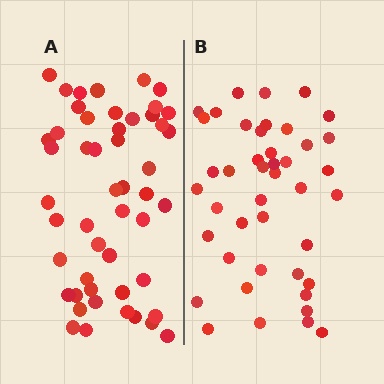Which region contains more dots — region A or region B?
Region A (the left region) has more dots.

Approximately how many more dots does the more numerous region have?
Region A has roughly 8 or so more dots than region B.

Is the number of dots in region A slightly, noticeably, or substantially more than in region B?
Region A has only slightly more — the two regions are fairly close. The ratio is roughly 1.2 to 1.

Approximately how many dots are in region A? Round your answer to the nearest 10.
About 50 dots.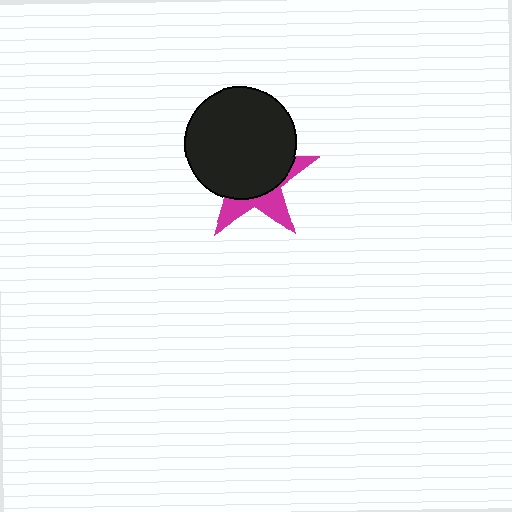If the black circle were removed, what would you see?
You would see the complete magenta star.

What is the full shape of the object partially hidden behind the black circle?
The partially hidden object is a magenta star.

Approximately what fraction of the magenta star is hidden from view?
Roughly 66% of the magenta star is hidden behind the black circle.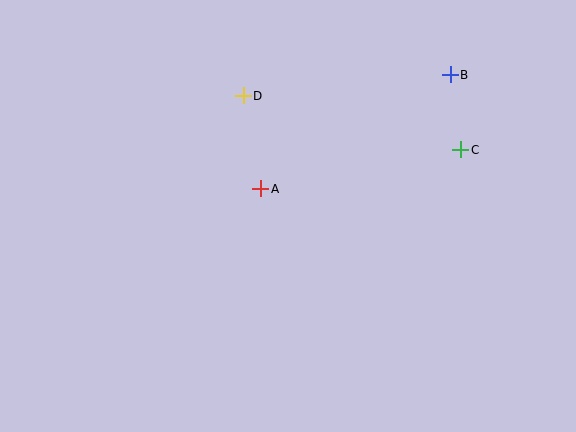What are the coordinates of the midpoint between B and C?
The midpoint between B and C is at (455, 112).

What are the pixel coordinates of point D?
Point D is at (243, 96).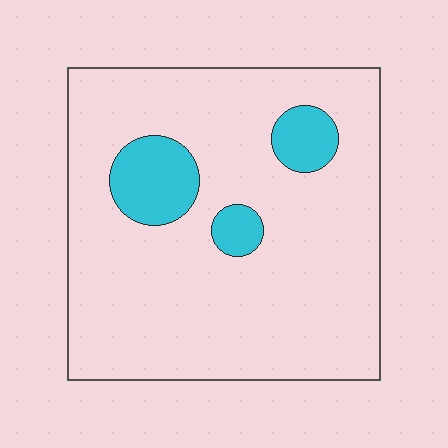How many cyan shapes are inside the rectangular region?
3.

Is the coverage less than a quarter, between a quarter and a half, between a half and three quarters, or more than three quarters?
Less than a quarter.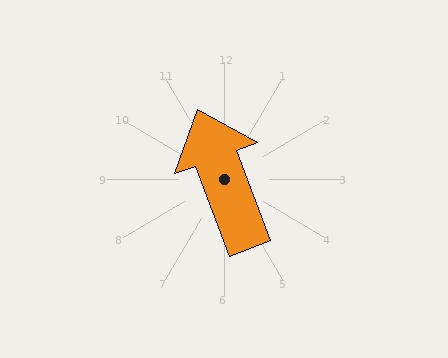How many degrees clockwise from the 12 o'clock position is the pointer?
Approximately 339 degrees.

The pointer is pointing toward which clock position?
Roughly 11 o'clock.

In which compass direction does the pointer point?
North.